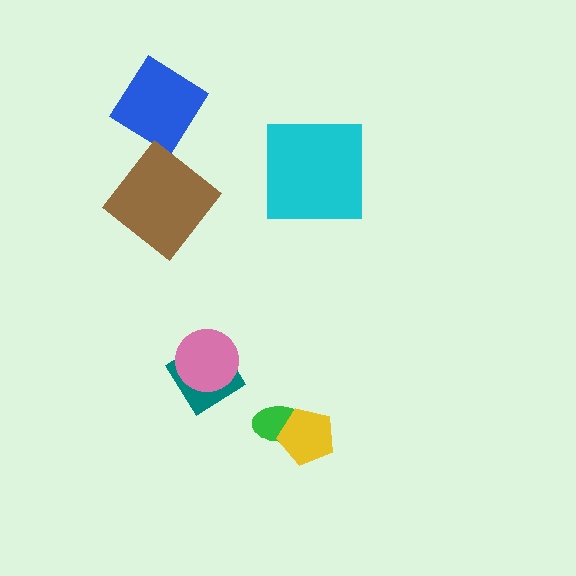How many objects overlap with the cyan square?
0 objects overlap with the cyan square.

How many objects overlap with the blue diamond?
0 objects overlap with the blue diamond.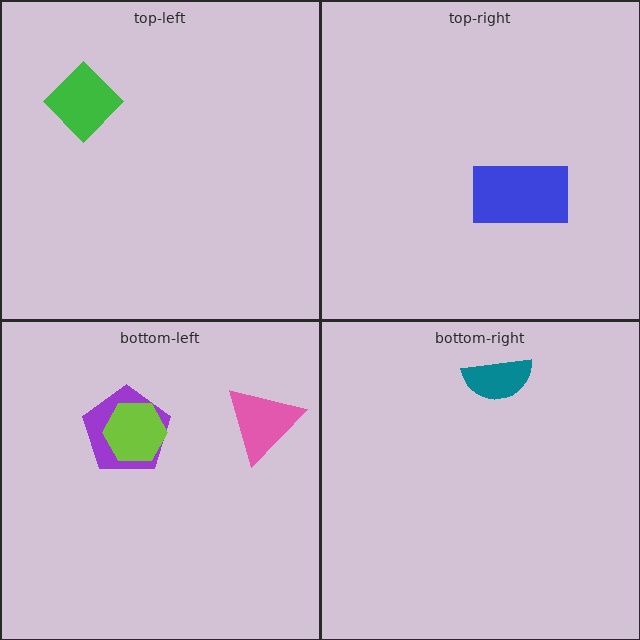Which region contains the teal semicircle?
The bottom-right region.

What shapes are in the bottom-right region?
The teal semicircle.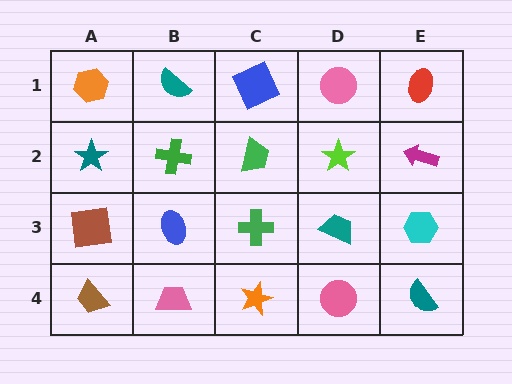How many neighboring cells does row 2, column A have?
3.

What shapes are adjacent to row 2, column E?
A red ellipse (row 1, column E), a cyan hexagon (row 3, column E), a lime star (row 2, column D).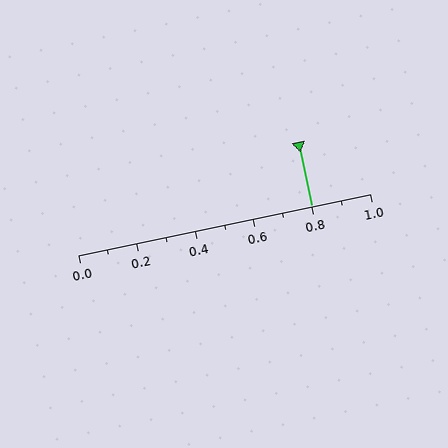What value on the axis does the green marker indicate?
The marker indicates approximately 0.8.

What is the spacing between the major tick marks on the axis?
The major ticks are spaced 0.2 apart.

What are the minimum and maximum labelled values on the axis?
The axis runs from 0.0 to 1.0.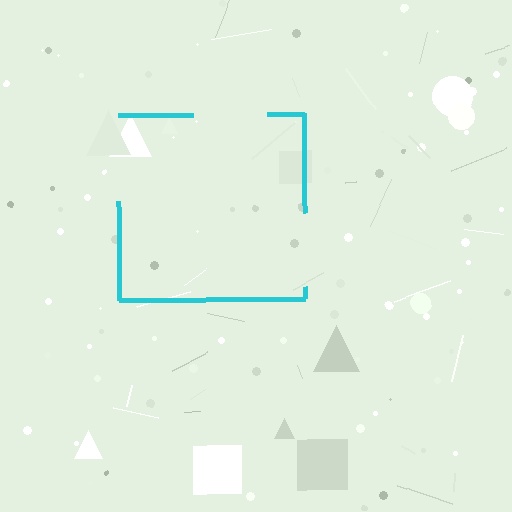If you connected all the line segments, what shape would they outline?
They would outline a square.